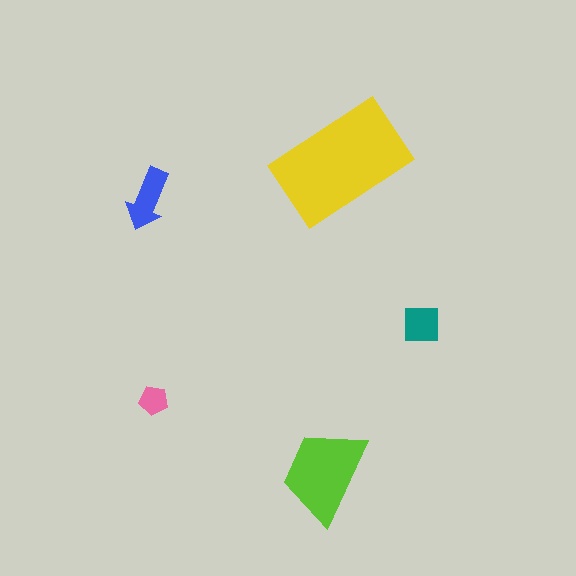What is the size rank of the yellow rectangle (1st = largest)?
1st.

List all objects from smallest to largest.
The pink pentagon, the teal square, the blue arrow, the lime trapezoid, the yellow rectangle.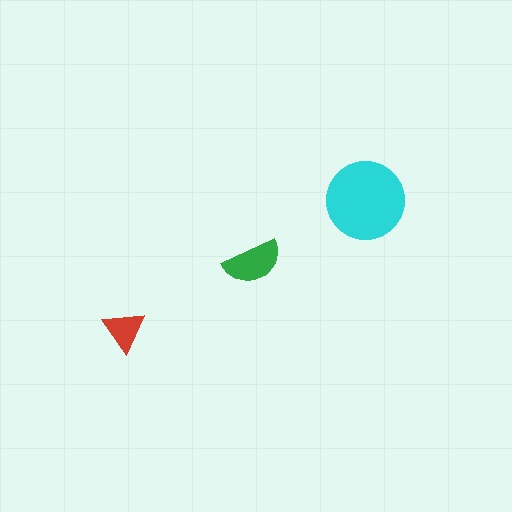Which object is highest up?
The cyan circle is topmost.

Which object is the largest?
The cyan circle.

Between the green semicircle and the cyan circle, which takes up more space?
The cyan circle.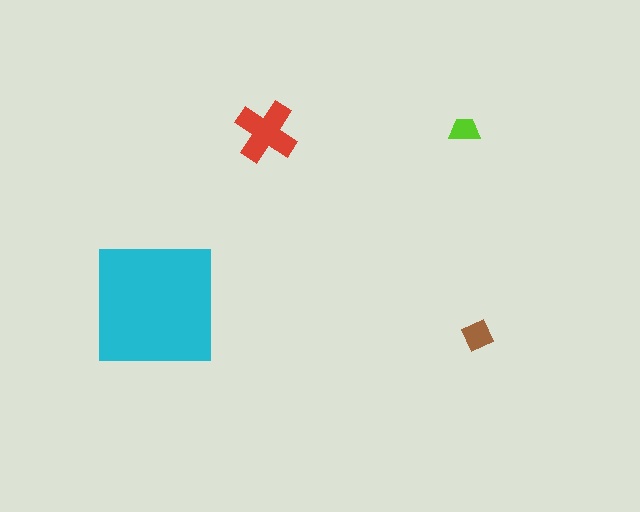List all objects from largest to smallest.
The cyan square, the red cross, the brown diamond, the lime trapezoid.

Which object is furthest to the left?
The cyan square is leftmost.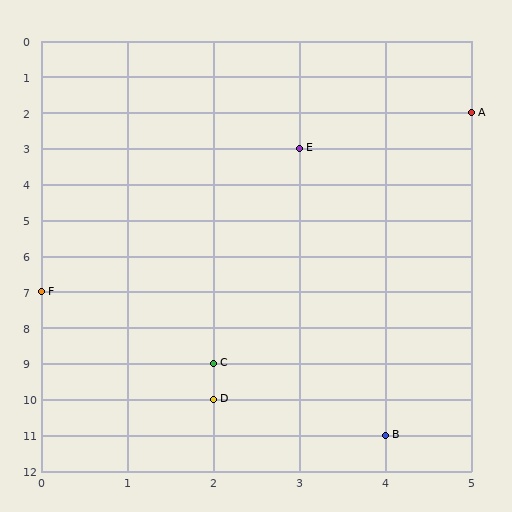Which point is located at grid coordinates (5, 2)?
Point A is at (5, 2).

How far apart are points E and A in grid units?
Points E and A are 2 columns and 1 row apart (about 2.2 grid units diagonally).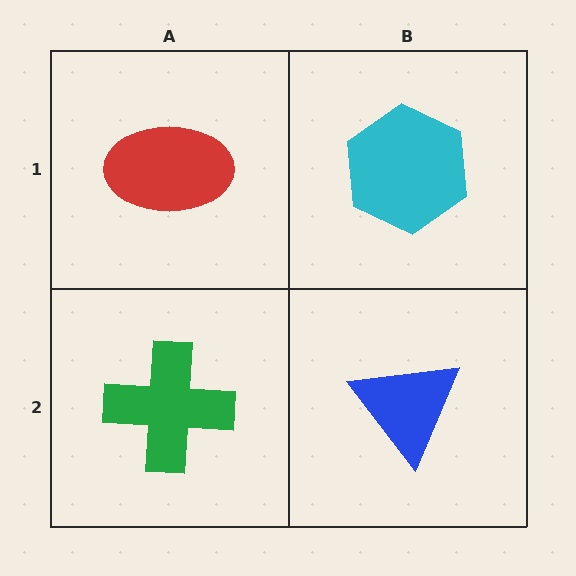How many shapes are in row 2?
2 shapes.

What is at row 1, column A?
A red ellipse.